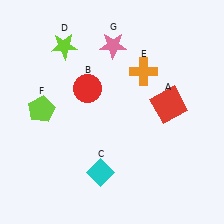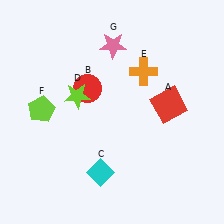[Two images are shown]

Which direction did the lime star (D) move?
The lime star (D) moved down.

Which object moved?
The lime star (D) moved down.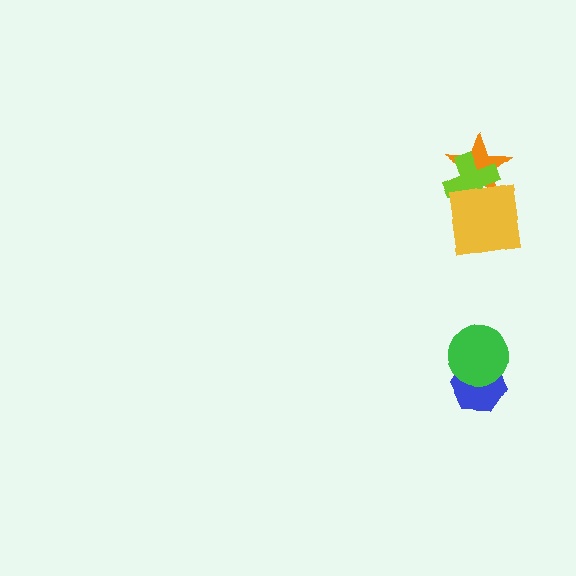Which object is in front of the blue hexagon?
The green circle is in front of the blue hexagon.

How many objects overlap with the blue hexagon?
1 object overlaps with the blue hexagon.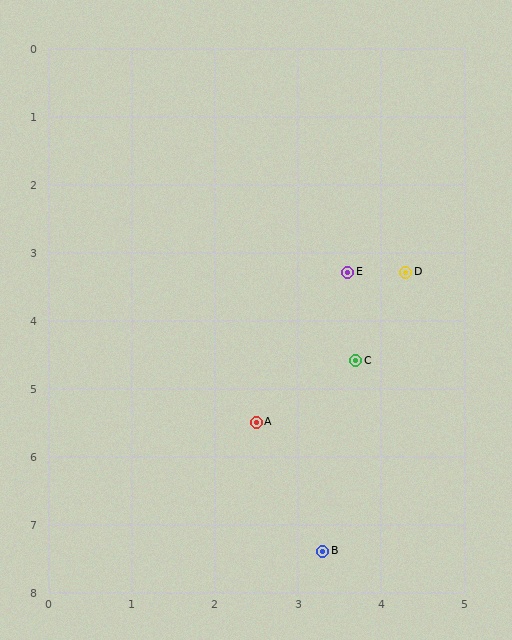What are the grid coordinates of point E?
Point E is at approximately (3.6, 3.3).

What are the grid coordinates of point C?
Point C is at approximately (3.7, 4.6).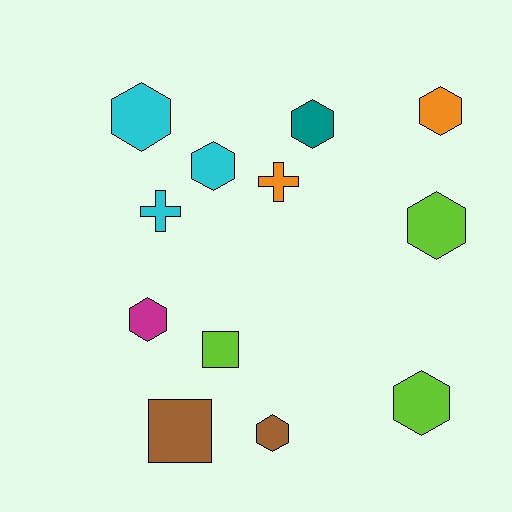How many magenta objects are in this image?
There is 1 magenta object.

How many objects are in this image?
There are 12 objects.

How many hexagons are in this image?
There are 8 hexagons.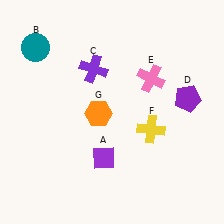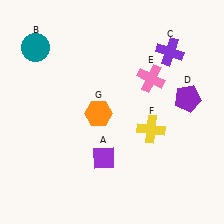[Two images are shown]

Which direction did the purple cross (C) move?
The purple cross (C) moved right.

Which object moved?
The purple cross (C) moved right.